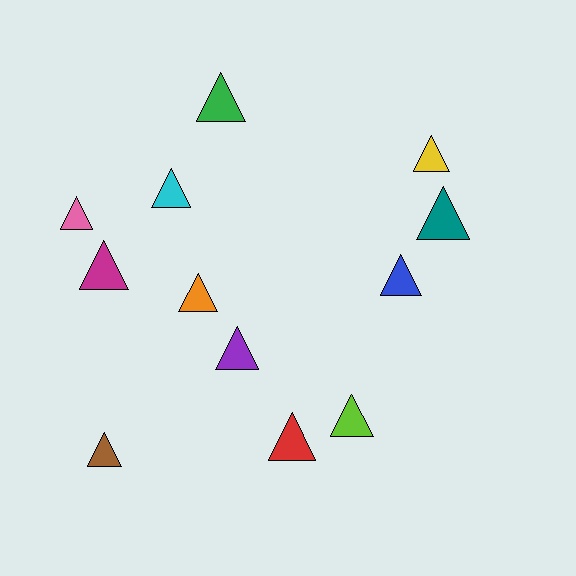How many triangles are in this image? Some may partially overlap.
There are 12 triangles.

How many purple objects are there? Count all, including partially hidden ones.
There is 1 purple object.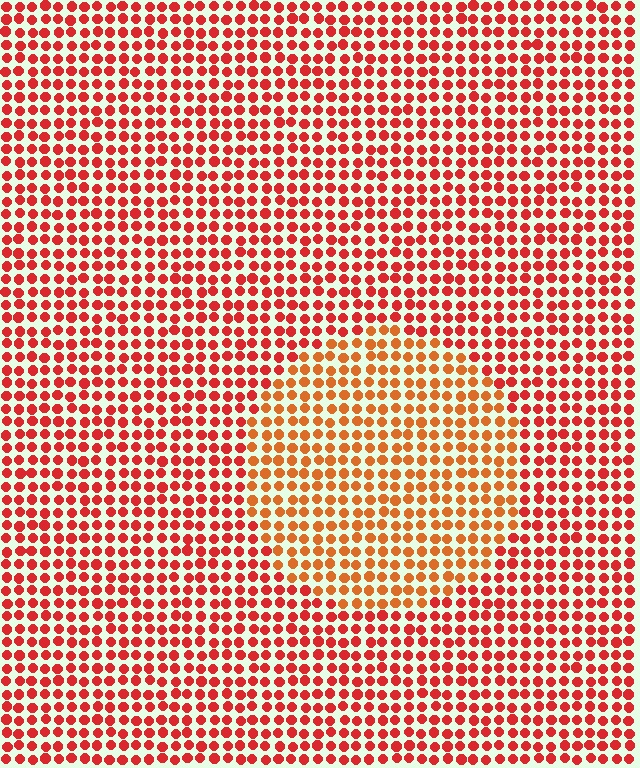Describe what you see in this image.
The image is filled with small red elements in a uniform arrangement. A circle-shaped region is visible where the elements are tinted to a slightly different hue, forming a subtle color boundary.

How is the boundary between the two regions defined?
The boundary is defined purely by a slight shift in hue (about 25 degrees). Spacing, size, and orientation are identical on both sides.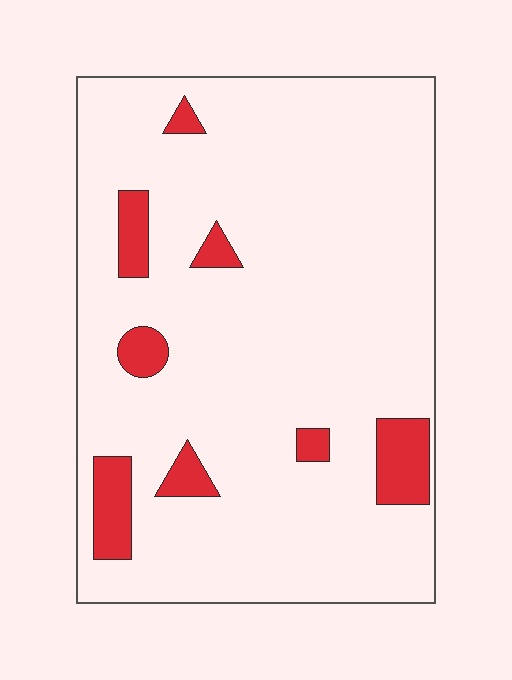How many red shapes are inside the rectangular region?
8.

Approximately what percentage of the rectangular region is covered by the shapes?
Approximately 10%.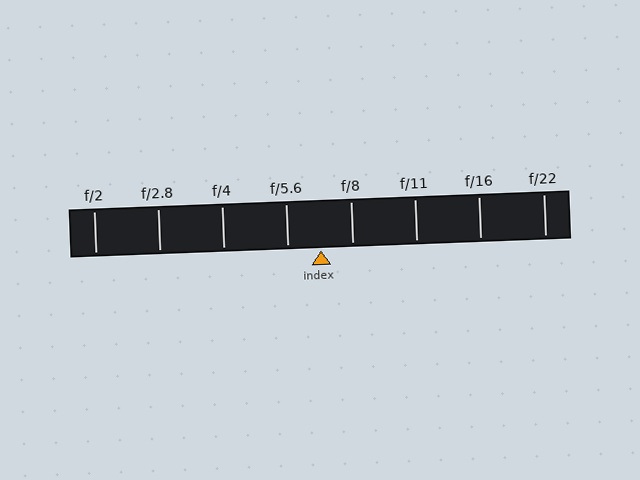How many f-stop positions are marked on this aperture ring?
There are 8 f-stop positions marked.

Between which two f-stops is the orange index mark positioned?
The index mark is between f/5.6 and f/8.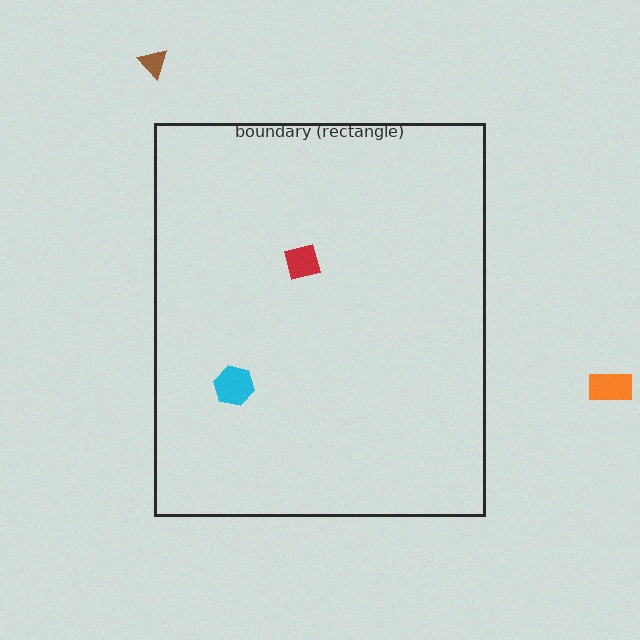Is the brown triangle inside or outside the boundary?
Outside.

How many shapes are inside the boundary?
2 inside, 2 outside.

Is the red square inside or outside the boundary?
Inside.